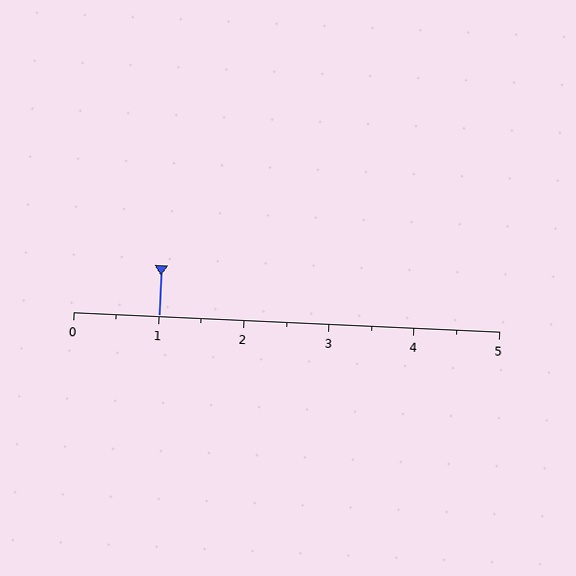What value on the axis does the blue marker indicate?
The marker indicates approximately 1.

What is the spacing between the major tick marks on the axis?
The major ticks are spaced 1 apart.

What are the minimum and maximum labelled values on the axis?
The axis runs from 0 to 5.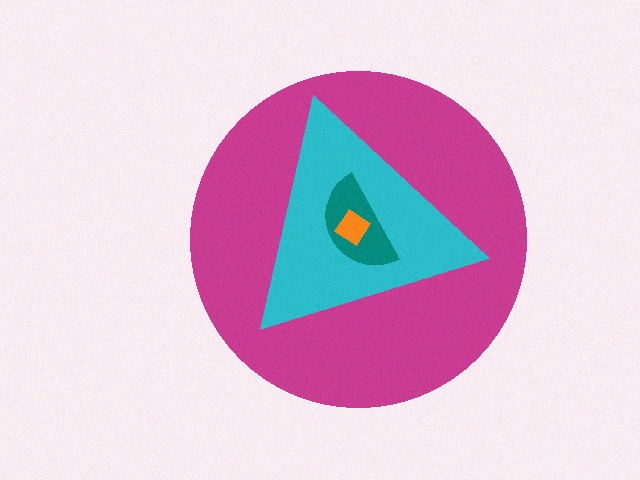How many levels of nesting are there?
4.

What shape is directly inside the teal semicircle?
The orange diamond.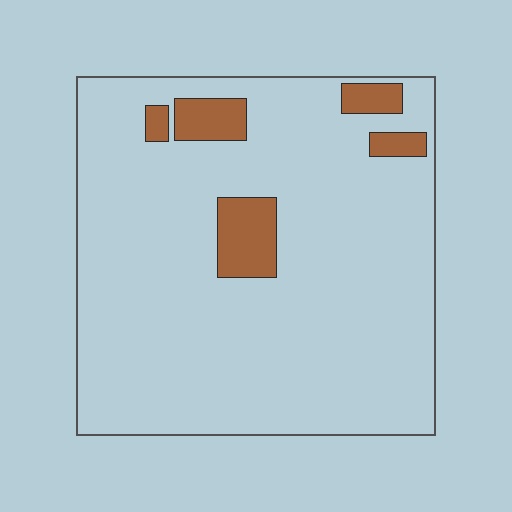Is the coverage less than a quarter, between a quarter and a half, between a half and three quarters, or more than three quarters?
Less than a quarter.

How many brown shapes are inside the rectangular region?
5.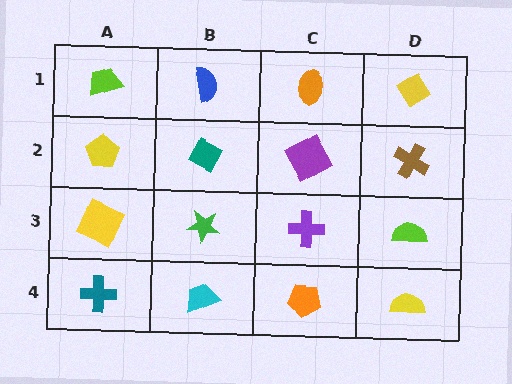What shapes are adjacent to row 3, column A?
A yellow pentagon (row 2, column A), a teal cross (row 4, column A), a green star (row 3, column B).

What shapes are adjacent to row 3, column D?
A brown cross (row 2, column D), a yellow semicircle (row 4, column D), a purple cross (row 3, column C).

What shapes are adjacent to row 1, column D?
A brown cross (row 2, column D), an orange ellipse (row 1, column C).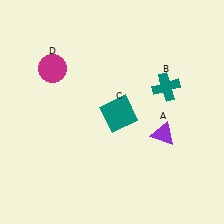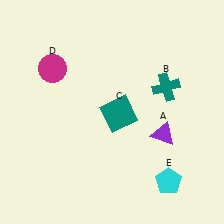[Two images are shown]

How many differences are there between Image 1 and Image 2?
There is 1 difference between the two images.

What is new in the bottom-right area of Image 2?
A cyan pentagon (E) was added in the bottom-right area of Image 2.